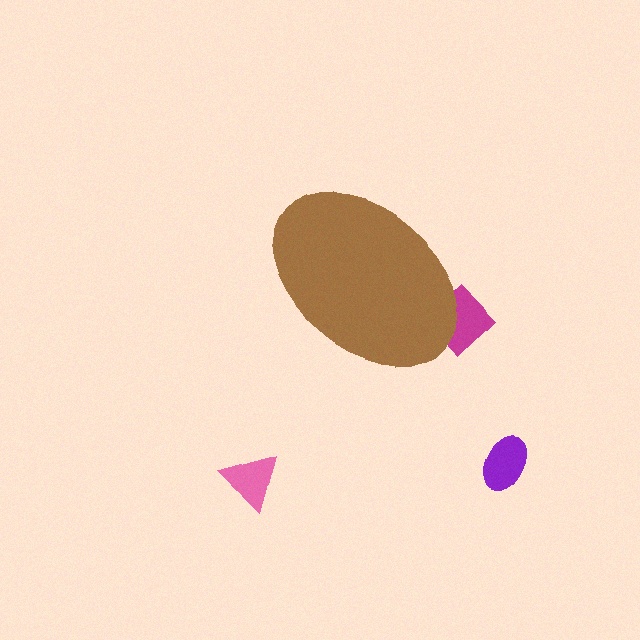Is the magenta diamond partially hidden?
Yes, the magenta diamond is partially hidden behind the brown ellipse.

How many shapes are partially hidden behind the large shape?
1 shape is partially hidden.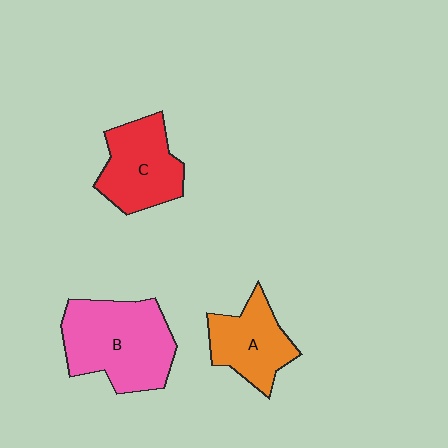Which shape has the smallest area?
Shape A (orange).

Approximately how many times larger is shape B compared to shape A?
Approximately 1.6 times.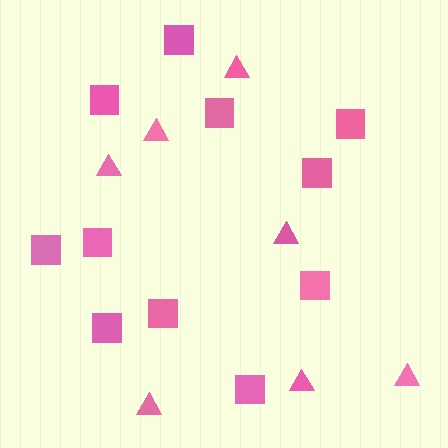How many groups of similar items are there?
There are 2 groups: one group of squares (11) and one group of triangles (7).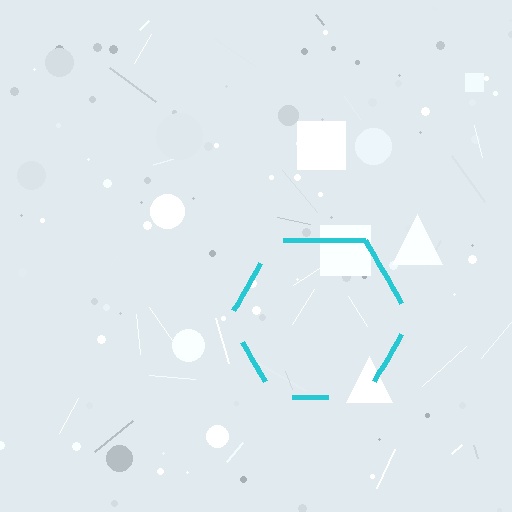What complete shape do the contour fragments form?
The contour fragments form a hexagon.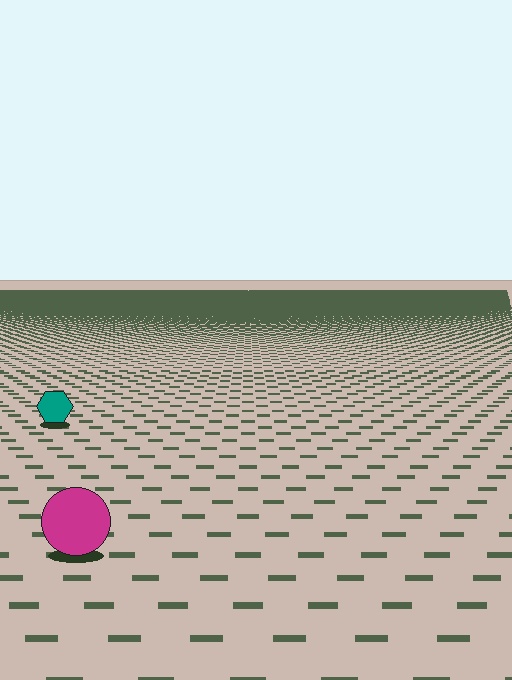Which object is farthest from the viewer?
The teal hexagon is farthest from the viewer. It appears smaller and the ground texture around it is denser.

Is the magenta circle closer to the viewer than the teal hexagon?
Yes. The magenta circle is closer — you can tell from the texture gradient: the ground texture is coarser near it.